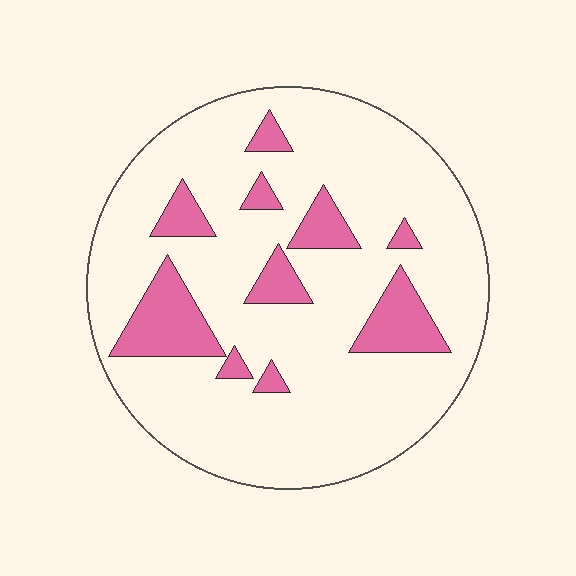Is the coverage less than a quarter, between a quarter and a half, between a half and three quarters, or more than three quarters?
Less than a quarter.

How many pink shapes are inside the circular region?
10.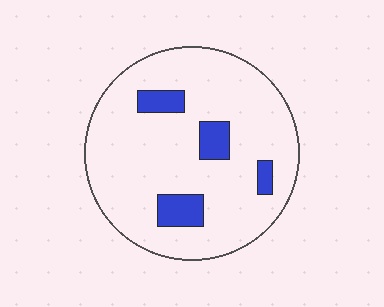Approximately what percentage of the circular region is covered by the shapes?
Approximately 10%.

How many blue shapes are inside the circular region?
4.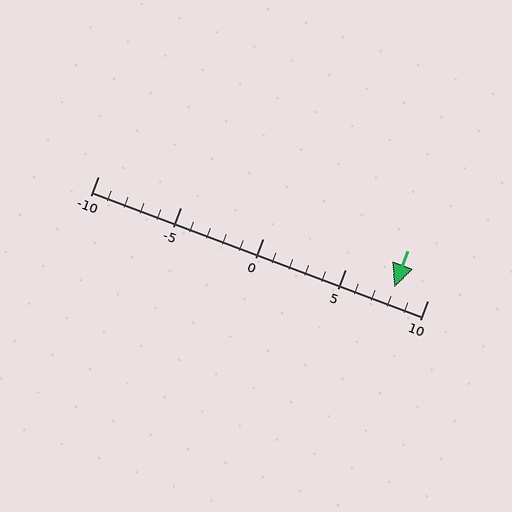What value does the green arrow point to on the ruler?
The green arrow points to approximately 8.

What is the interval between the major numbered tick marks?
The major tick marks are spaced 5 units apart.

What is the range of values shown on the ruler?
The ruler shows values from -10 to 10.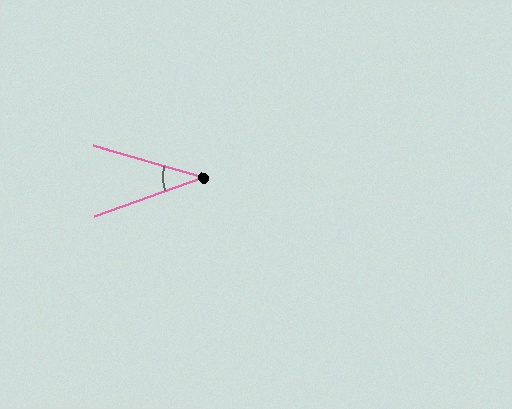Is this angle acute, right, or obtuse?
It is acute.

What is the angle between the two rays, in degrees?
Approximately 36 degrees.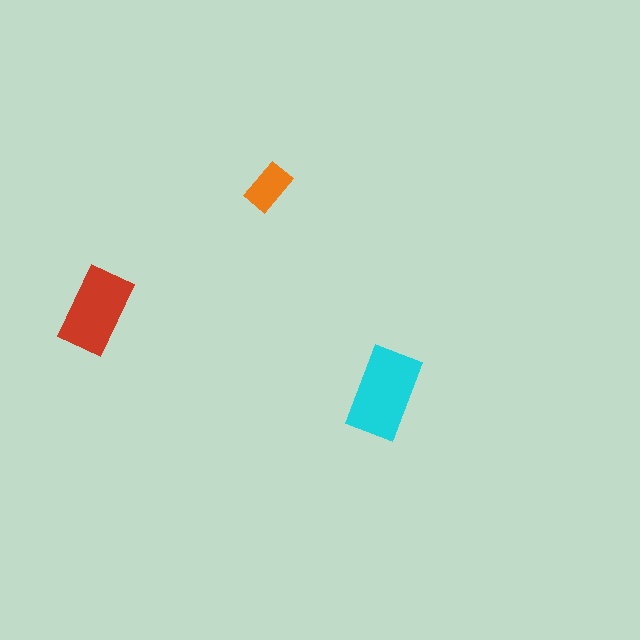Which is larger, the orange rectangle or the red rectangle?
The red one.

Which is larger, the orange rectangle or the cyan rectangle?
The cyan one.